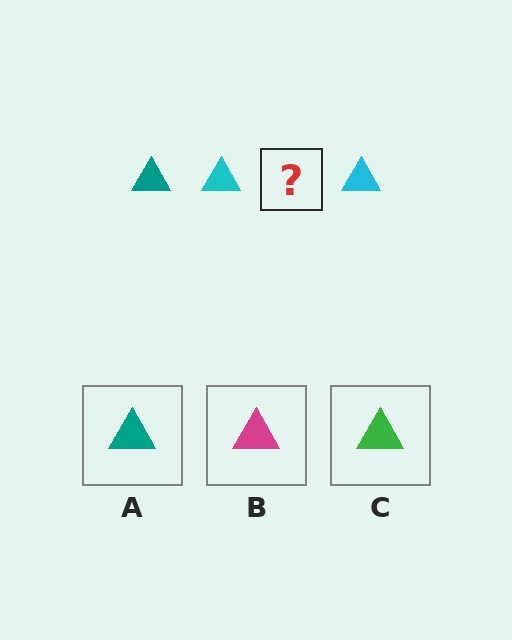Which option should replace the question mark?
Option A.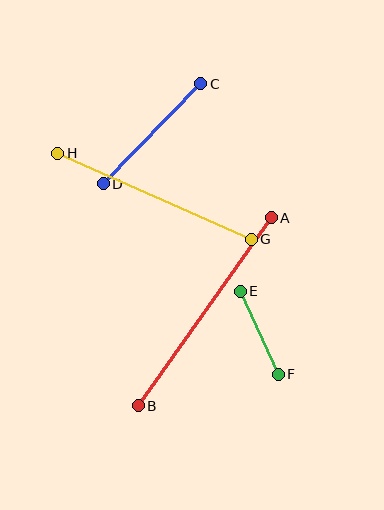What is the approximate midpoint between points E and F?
The midpoint is at approximately (259, 333) pixels.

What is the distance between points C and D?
The distance is approximately 139 pixels.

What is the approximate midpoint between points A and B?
The midpoint is at approximately (205, 312) pixels.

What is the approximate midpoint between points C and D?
The midpoint is at approximately (152, 134) pixels.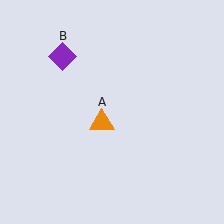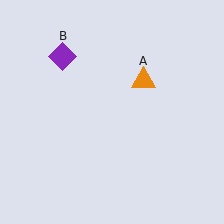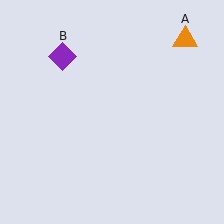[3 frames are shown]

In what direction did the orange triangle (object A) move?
The orange triangle (object A) moved up and to the right.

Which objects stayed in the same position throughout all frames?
Purple diamond (object B) remained stationary.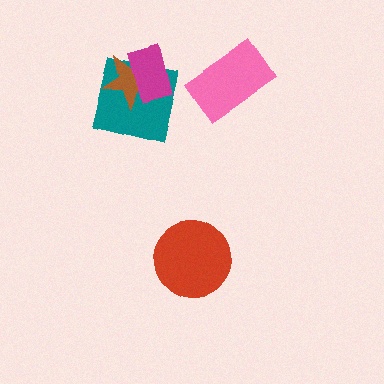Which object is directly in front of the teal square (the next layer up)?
The brown star is directly in front of the teal square.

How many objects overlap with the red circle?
0 objects overlap with the red circle.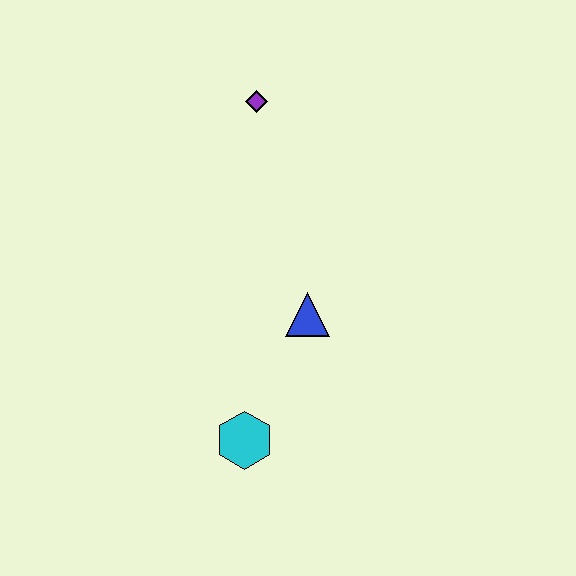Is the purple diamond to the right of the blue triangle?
No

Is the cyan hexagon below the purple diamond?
Yes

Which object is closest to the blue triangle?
The cyan hexagon is closest to the blue triangle.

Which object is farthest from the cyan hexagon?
The purple diamond is farthest from the cyan hexagon.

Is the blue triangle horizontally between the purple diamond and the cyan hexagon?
No